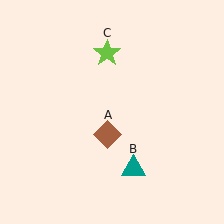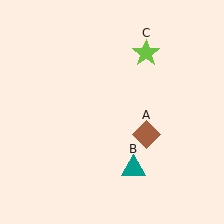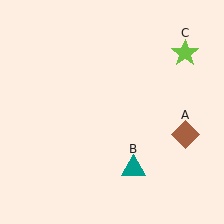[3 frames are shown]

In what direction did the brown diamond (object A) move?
The brown diamond (object A) moved right.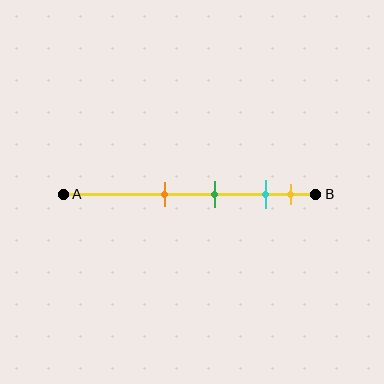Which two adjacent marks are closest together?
The cyan and yellow marks are the closest adjacent pair.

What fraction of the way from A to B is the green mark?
The green mark is approximately 60% (0.6) of the way from A to B.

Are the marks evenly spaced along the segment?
No, the marks are not evenly spaced.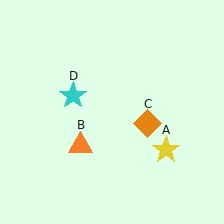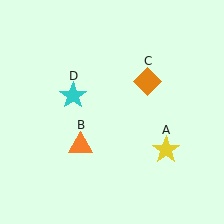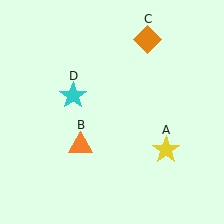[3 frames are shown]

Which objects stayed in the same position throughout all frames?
Yellow star (object A) and orange triangle (object B) and cyan star (object D) remained stationary.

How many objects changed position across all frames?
1 object changed position: orange diamond (object C).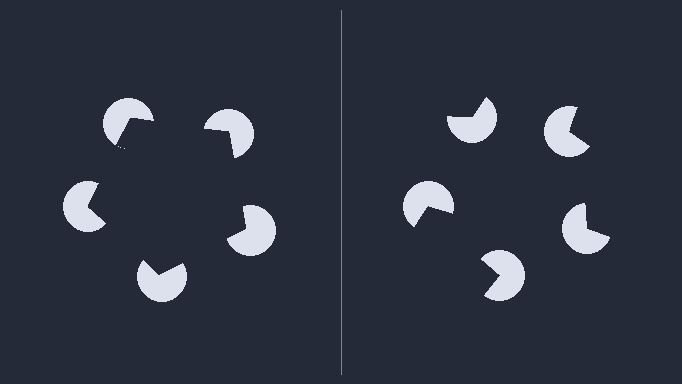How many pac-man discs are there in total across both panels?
10 — 5 on each side.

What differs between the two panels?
The pac-man discs are positioned identically on both sides; only the wedge orientations differ. On the left they align to a pentagon; on the right they are misaligned.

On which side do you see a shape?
An illusory pentagon appears on the left side. On the right side the wedge cuts are rotated, so no coherent shape forms.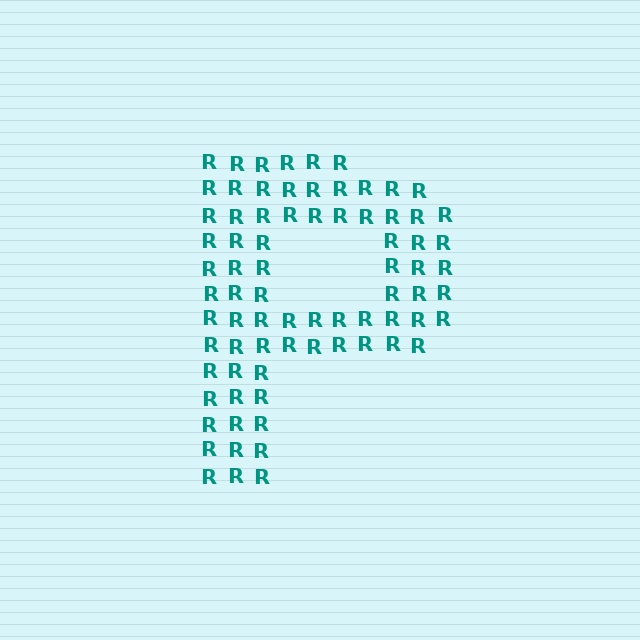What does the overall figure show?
The overall figure shows the letter P.